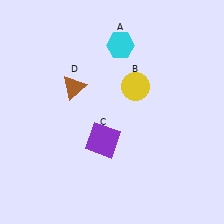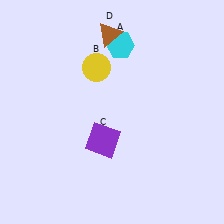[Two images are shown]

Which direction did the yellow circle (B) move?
The yellow circle (B) moved left.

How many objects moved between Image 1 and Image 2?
2 objects moved between the two images.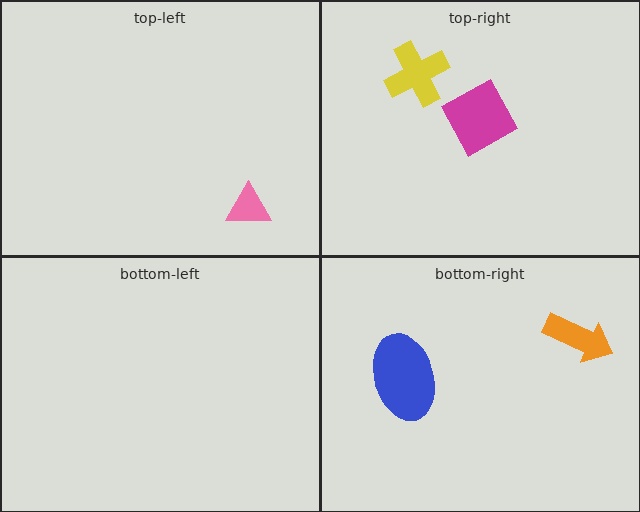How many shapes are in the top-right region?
2.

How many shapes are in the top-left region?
1.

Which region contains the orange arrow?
The bottom-right region.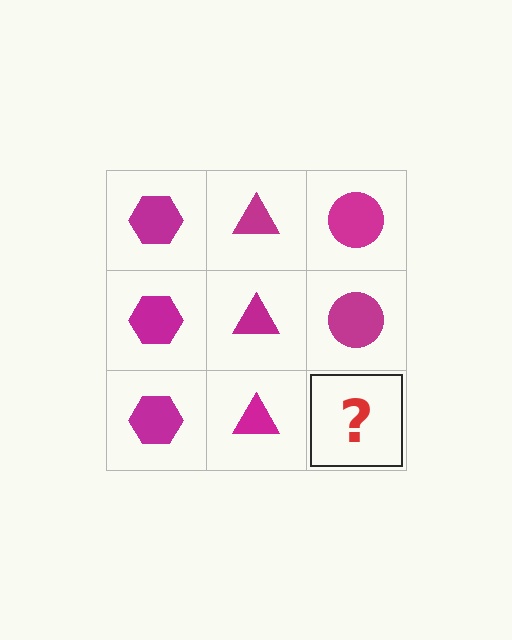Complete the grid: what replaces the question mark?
The question mark should be replaced with a magenta circle.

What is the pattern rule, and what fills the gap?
The rule is that each column has a consistent shape. The gap should be filled with a magenta circle.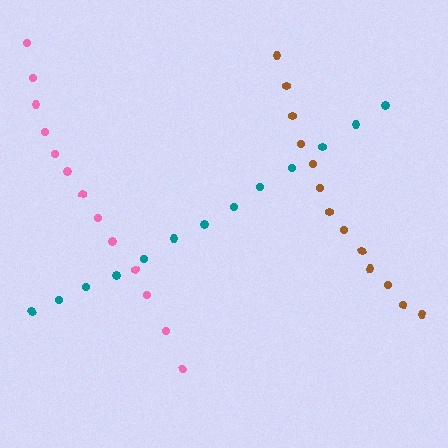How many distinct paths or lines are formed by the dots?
There are 3 distinct paths.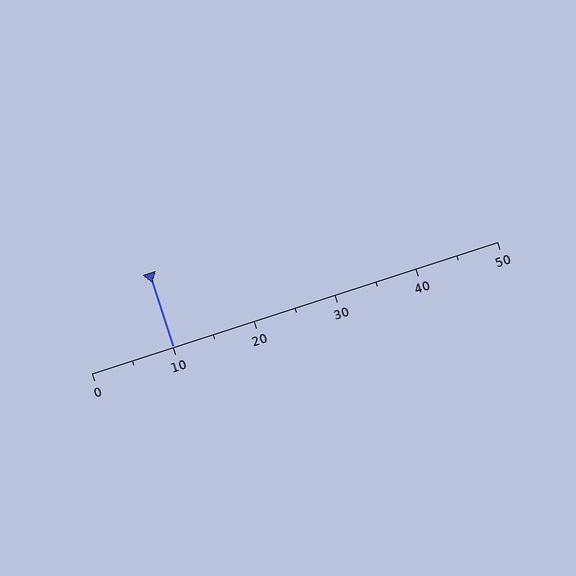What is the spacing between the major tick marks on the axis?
The major ticks are spaced 10 apart.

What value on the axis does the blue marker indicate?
The marker indicates approximately 10.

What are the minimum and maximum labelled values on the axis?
The axis runs from 0 to 50.